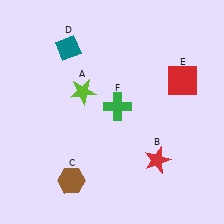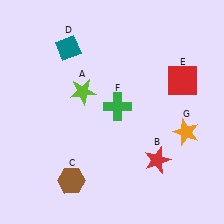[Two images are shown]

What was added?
An orange star (G) was added in Image 2.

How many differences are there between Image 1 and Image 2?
There is 1 difference between the two images.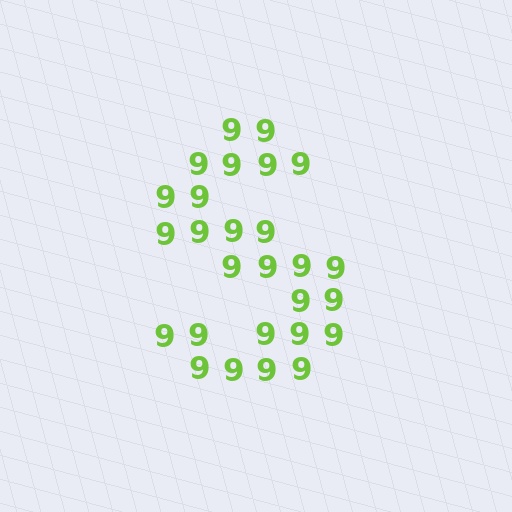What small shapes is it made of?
It is made of small digit 9's.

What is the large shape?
The large shape is the letter S.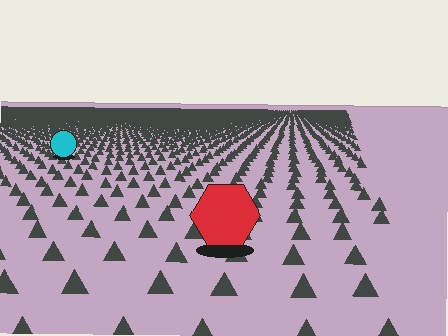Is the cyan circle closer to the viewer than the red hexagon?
No. The red hexagon is closer — you can tell from the texture gradient: the ground texture is coarser near it.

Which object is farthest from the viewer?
The cyan circle is farthest from the viewer. It appears smaller and the ground texture around it is denser.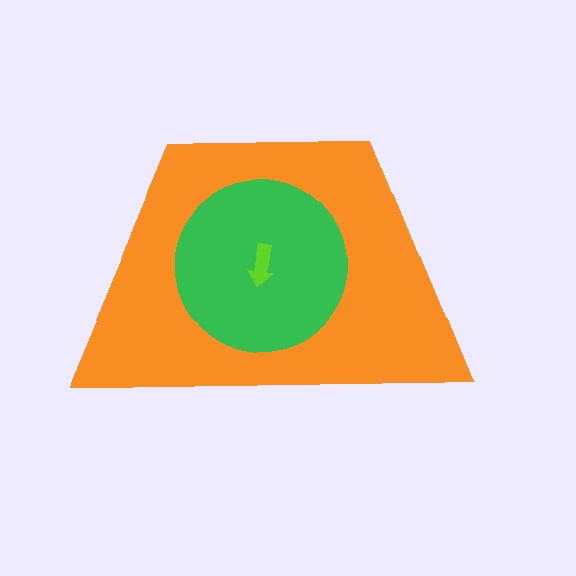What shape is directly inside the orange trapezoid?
The green circle.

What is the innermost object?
The lime arrow.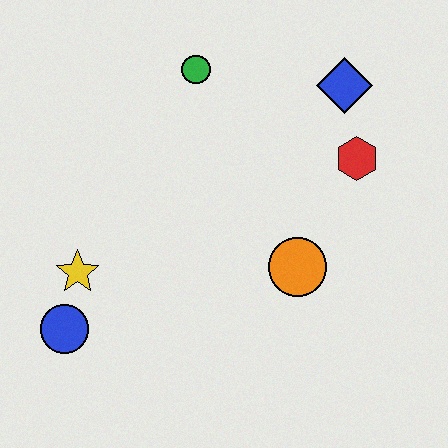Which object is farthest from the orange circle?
The blue circle is farthest from the orange circle.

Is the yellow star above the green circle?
No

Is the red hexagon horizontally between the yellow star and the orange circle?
No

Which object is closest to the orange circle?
The red hexagon is closest to the orange circle.